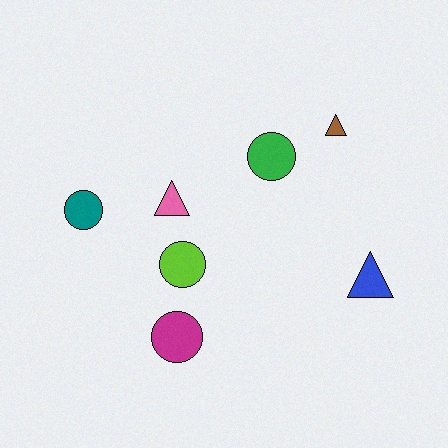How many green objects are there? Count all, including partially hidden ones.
There is 1 green object.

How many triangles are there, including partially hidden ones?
There are 3 triangles.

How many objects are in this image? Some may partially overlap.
There are 7 objects.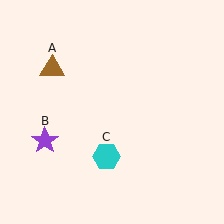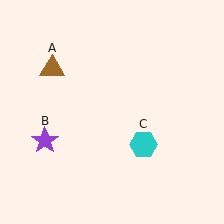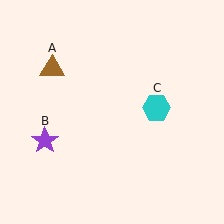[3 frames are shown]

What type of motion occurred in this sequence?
The cyan hexagon (object C) rotated counterclockwise around the center of the scene.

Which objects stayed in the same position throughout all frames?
Brown triangle (object A) and purple star (object B) remained stationary.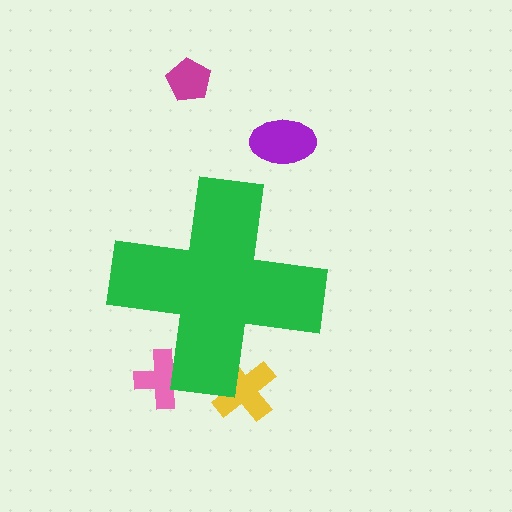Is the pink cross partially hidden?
Yes, the pink cross is partially hidden behind the green cross.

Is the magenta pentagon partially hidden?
No, the magenta pentagon is fully visible.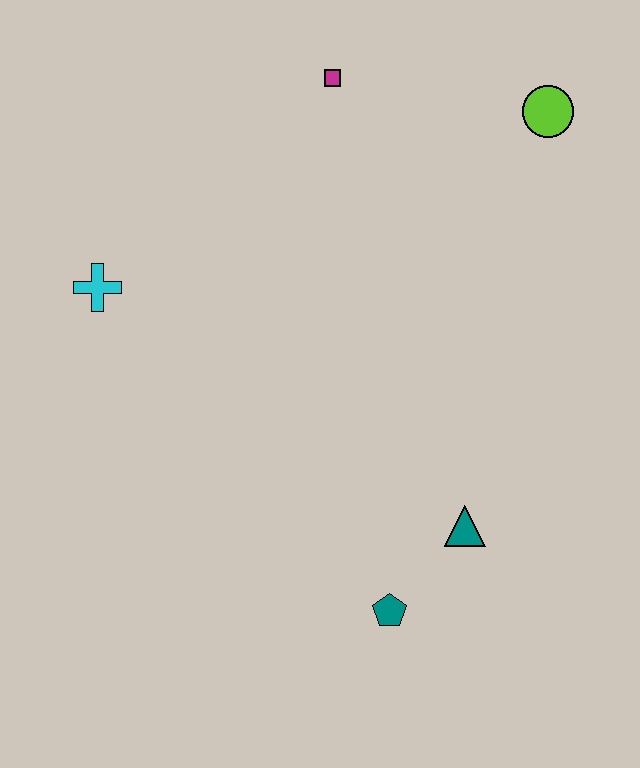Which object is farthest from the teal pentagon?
The magenta square is farthest from the teal pentagon.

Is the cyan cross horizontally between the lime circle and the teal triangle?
No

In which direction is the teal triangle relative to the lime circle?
The teal triangle is below the lime circle.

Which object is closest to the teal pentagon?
The teal triangle is closest to the teal pentagon.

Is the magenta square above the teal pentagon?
Yes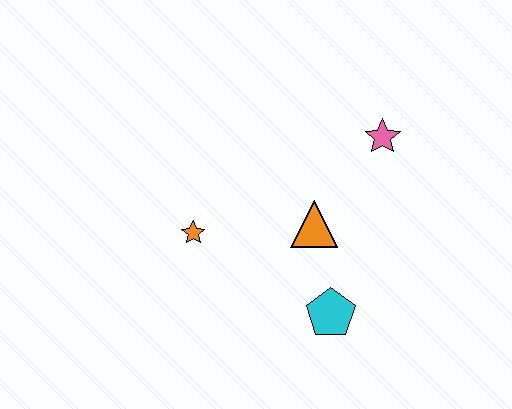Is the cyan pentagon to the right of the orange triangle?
Yes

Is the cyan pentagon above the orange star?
No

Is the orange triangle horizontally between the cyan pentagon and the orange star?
Yes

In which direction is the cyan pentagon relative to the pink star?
The cyan pentagon is below the pink star.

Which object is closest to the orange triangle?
The cyan pentagon is closest to the orange triangle.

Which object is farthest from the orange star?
The pink star is farthest from the orange star.